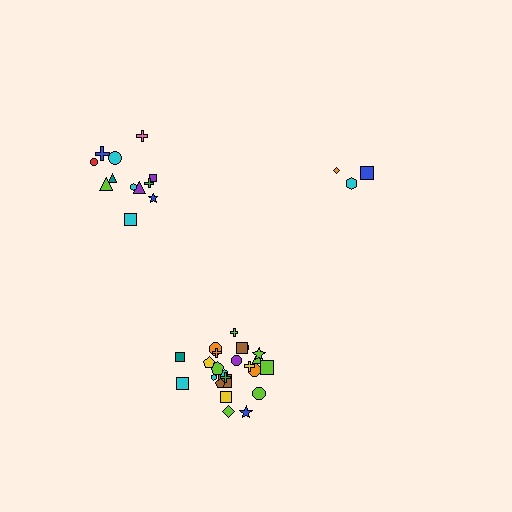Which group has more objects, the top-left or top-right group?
The top-left group.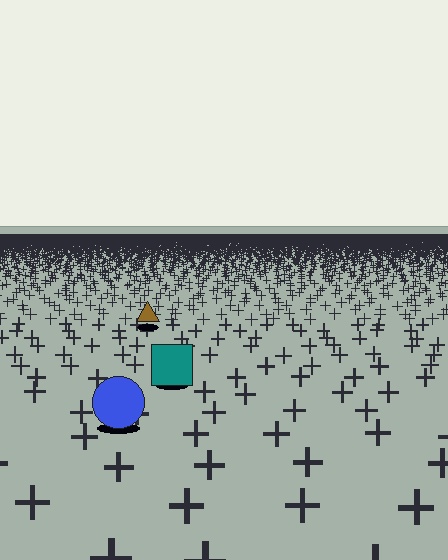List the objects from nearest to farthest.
From nearest to farthest: the blue circle, the teal square, the brown triangle.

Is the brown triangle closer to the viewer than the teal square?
No. The teal square is closer — you can tell from the texture gradient: the ground texture is coarser near it.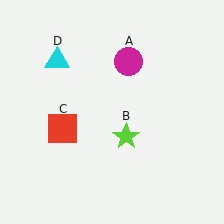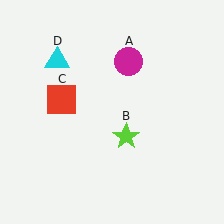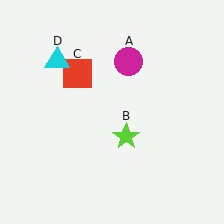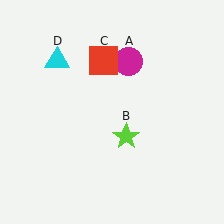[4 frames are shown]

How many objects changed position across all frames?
1 object changed position: red square (object C).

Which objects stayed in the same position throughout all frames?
Magenta circle (object A) and lime star (object B) and cyan triangle (object D) remained stationary.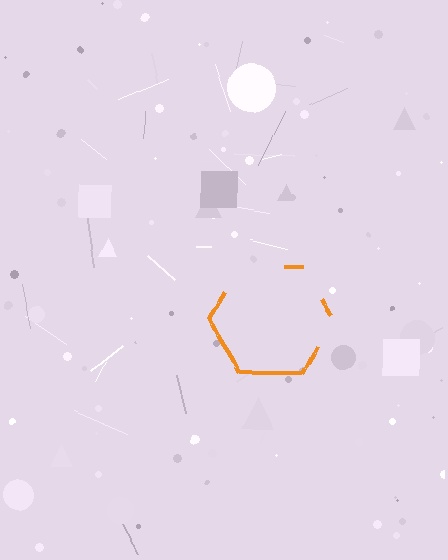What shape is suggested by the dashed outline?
The dashed outline suggests a hexagon.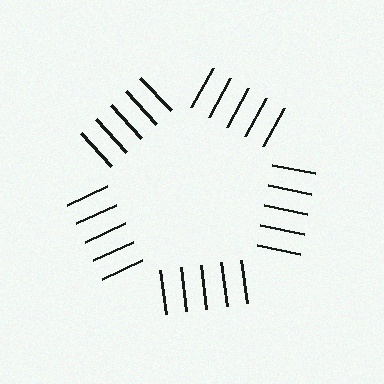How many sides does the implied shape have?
5 sides — the line-ends trace a pentagon.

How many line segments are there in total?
25 — 5 along each of the 5 edges.